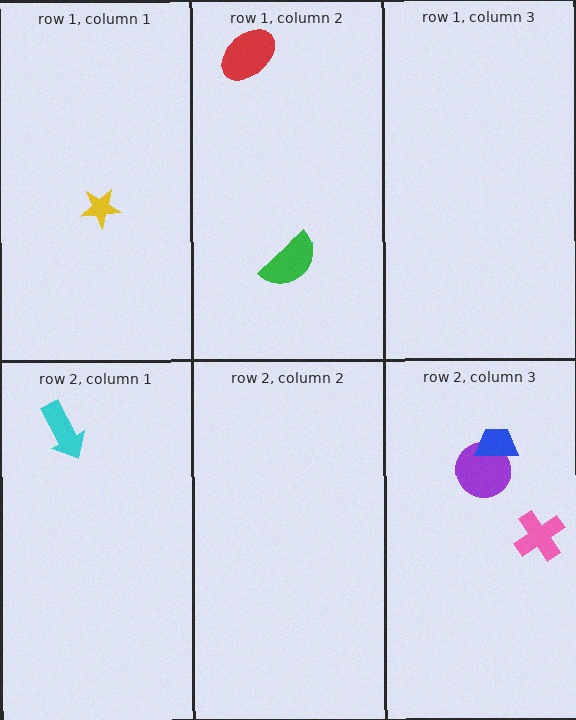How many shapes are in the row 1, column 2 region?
2.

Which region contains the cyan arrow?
The row 2, column 1 region.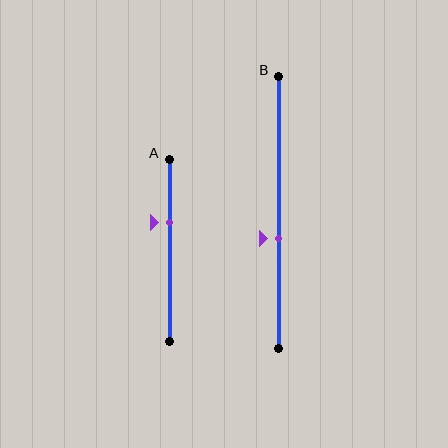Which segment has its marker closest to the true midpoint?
Segment B has its marker closest to the true midpoint.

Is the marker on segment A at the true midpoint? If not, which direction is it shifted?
No, the marker on segment A is shifted upward by about 15% of the segment length.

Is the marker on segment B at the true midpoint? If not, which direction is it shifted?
No, the marker on segment B is shifted downward by about 9% of the segment length.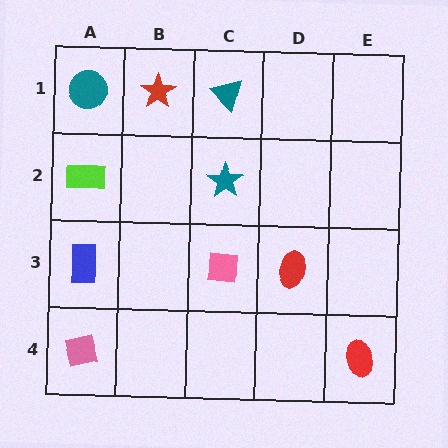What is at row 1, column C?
A teal triangle.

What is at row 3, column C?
A pink square.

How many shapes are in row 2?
2 shapes.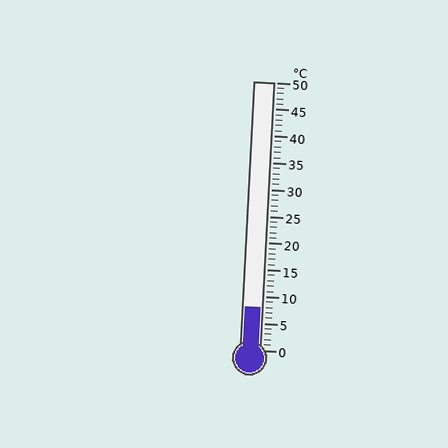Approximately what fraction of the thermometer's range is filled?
The thermometer is filled to approximately 15% of its range.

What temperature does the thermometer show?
The thermometer shows approximately 8°C.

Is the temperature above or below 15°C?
The temperature is below 15°C.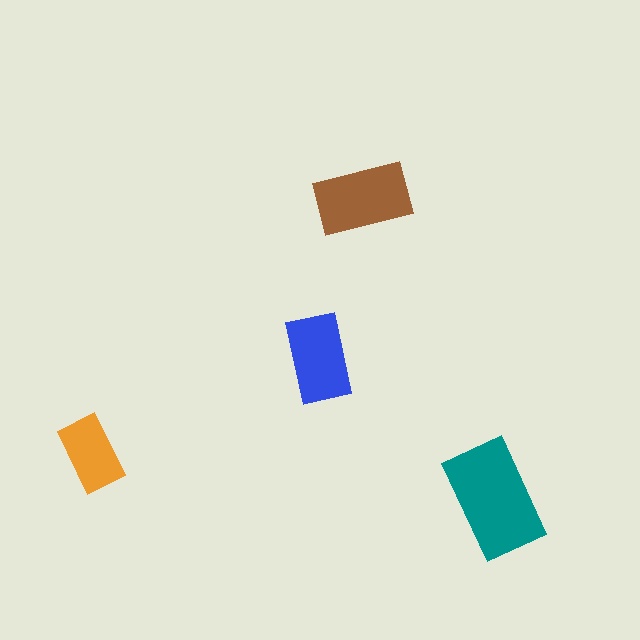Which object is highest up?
The brown rectangle is topmost.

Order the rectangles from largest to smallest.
the teal one, the brown one, the blue one, the orange one.